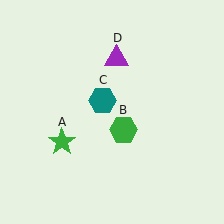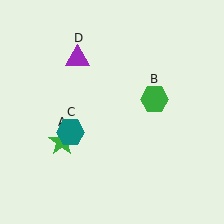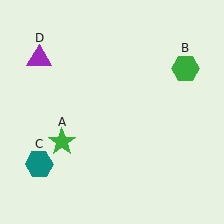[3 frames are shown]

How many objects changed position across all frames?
3 objects changed position: green hexagon (object B), teal hexagon (object C), purple triangle (object D).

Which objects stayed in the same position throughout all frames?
Green star (object A) remained stationary.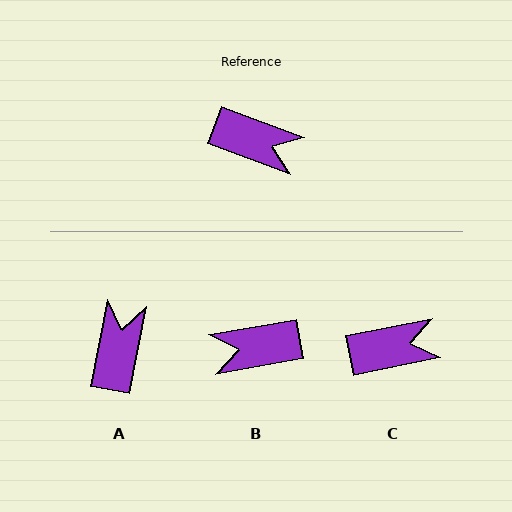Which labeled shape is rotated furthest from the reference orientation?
B, about 149 degrees away.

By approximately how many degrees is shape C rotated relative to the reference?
Approximately 32 degrees counter-clockwise.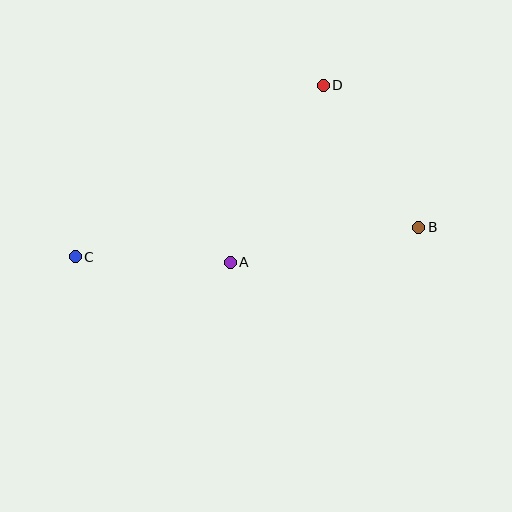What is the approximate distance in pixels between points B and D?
The distance between B and D is approximately 172 pixels.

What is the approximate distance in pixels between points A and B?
The distance between A and B is approximately 192 pixels.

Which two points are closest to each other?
Points A and C are closest to each other.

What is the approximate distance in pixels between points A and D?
The distance between A and D is approximately 200 pixels.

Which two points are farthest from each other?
Points B and C are farthest from each other.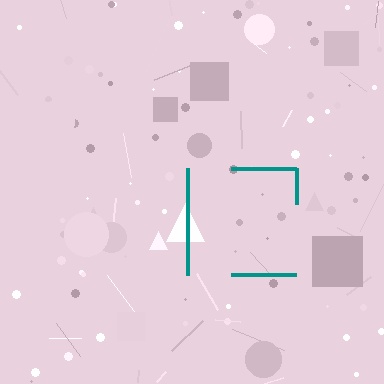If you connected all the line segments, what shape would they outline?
They would outline a square.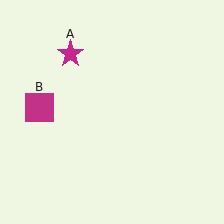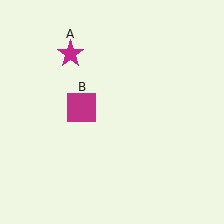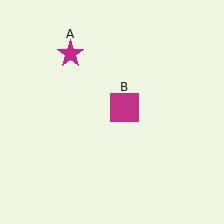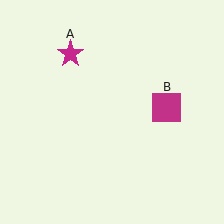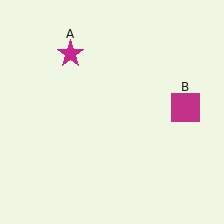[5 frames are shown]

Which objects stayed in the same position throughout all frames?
Magenta star (object A) remained stationary.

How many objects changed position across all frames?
1 object changed position: magenta square (object B).